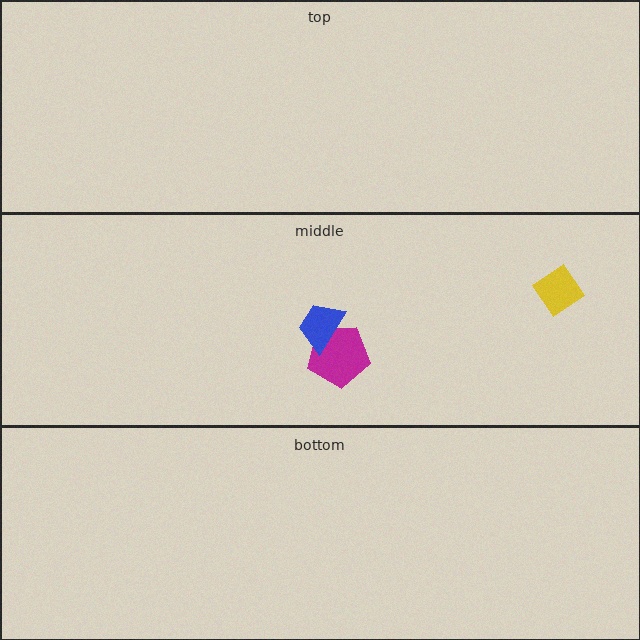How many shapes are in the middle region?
3.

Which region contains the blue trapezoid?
The middle region.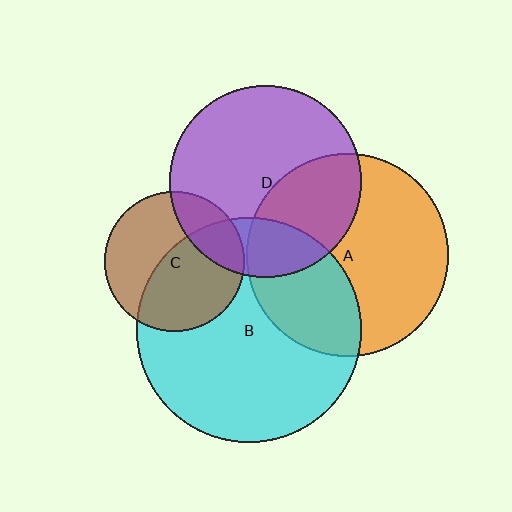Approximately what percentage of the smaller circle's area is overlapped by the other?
Approximately 20%.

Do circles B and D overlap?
Yes.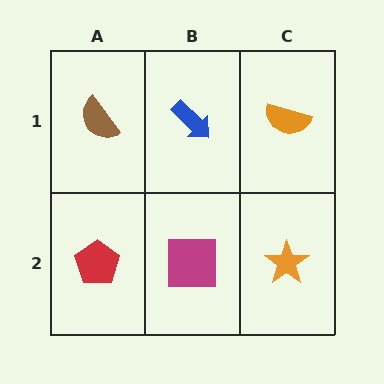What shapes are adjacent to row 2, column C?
An orange semicircle (row 1, column C), a magenta square (row 2, column B).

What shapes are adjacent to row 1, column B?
A magenta square (row 2, column B), a brown semicircle (row 1, column A), an orange semicircle (row 1, column C).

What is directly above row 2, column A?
A brown semicircle.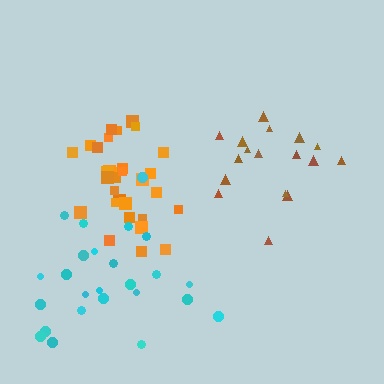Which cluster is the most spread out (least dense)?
Cyan.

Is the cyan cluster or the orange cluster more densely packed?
Orange.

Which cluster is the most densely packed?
Orange.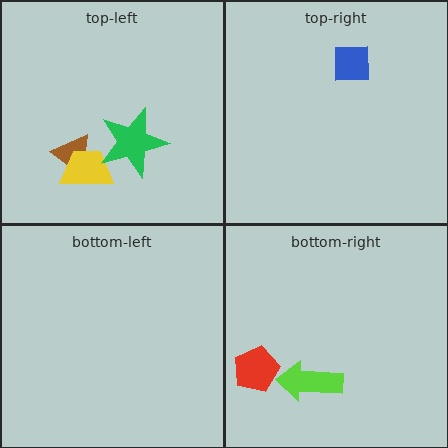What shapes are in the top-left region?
The brown triangle, the yellow trapezoid, the green star.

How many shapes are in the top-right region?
1.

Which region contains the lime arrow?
The bottom-right region.